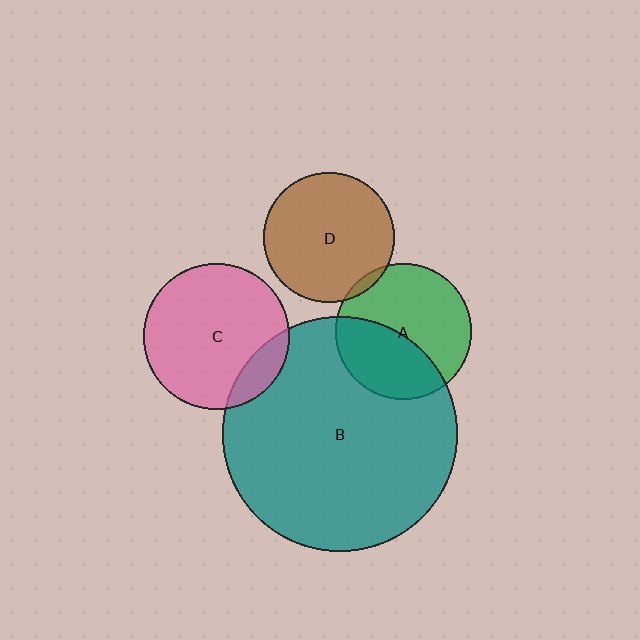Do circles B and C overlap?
Yes.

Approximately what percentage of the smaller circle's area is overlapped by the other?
Approximately 15%.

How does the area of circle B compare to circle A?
Approximately 3.0 times.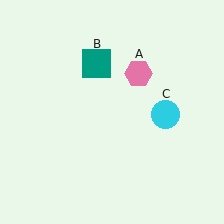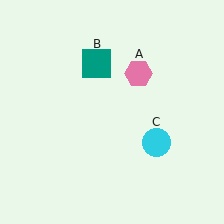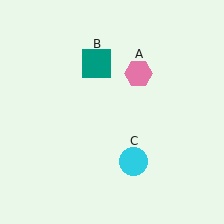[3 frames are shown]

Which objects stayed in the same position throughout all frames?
Pink hexagon (object A) and teal square (object B) remained stationary.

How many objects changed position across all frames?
1 object changed position: cyan circle (object C).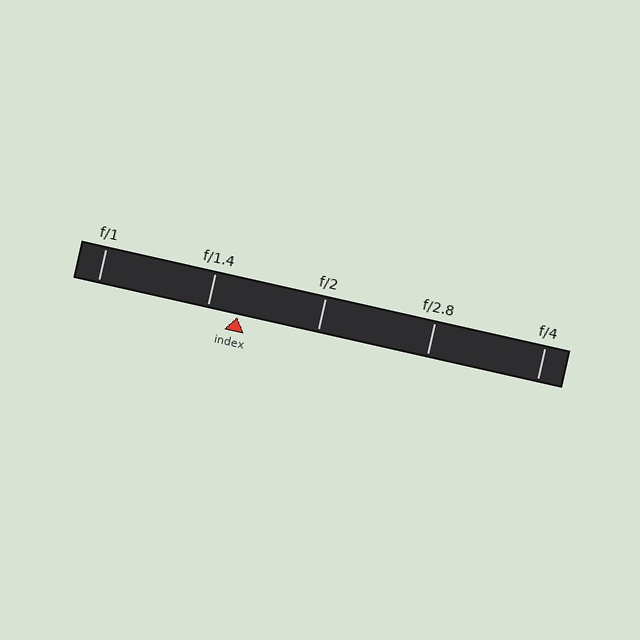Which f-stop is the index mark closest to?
The index mark is closest to f/1.4.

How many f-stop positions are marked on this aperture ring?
There are 5 f-stop positions marked.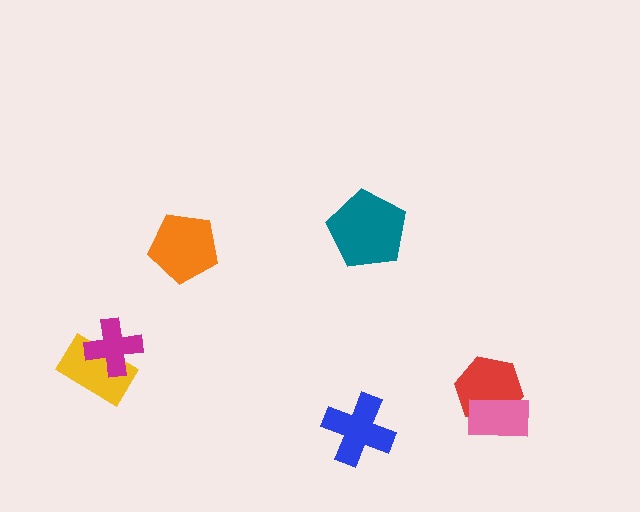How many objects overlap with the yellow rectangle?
1 object overlaps with the yellow rectangle.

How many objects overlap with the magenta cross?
1 object overlaps with the magenta cross.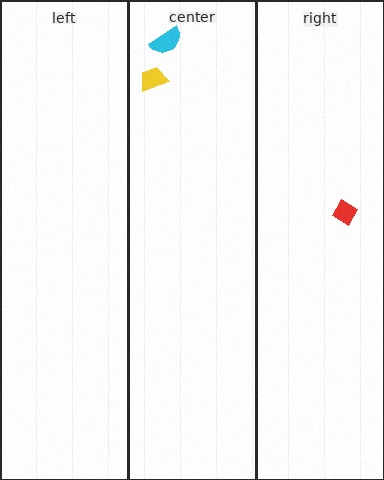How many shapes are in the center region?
2.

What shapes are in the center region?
The cyan semicircle, the yellow trapezoid.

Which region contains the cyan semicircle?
The center region.